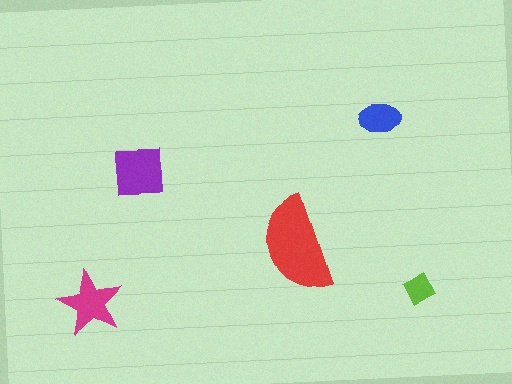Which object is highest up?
The blue ellipse is topmost.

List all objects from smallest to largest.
The lime diamond, the blue ellipse, the magenta star, the purple square, the red semicircle.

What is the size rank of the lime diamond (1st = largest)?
5th.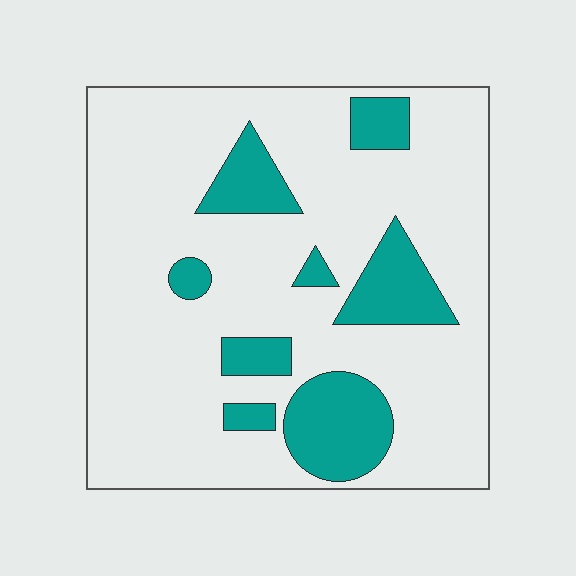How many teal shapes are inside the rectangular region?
8.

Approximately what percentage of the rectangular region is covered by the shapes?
Approximately 20%.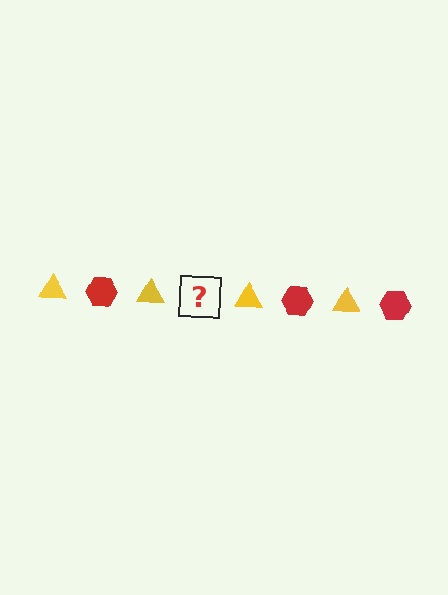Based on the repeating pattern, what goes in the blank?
The blank should be a red hexagon.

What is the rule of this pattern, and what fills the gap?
The rule is that the pattern alternates between yellow triangle and red hexagon. The gap should be filled with a red hexagon.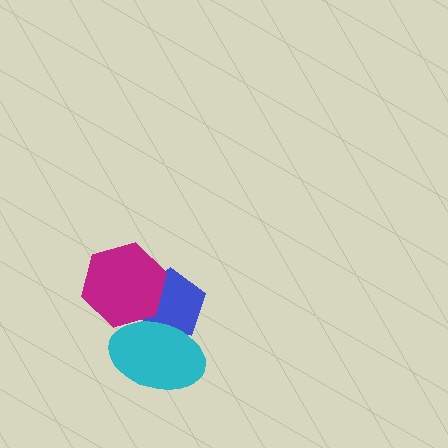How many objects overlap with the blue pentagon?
2 objects overlap with the blue pentagon.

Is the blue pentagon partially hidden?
Yes, it is partially covered by another shape.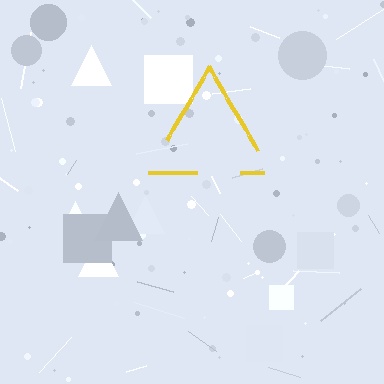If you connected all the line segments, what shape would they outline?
They would outline a triangle.